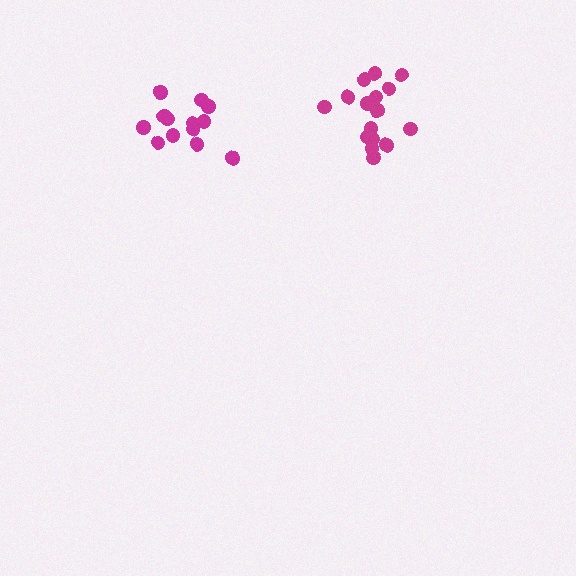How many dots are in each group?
Group 1: 16 dots, Group 2: 13 dots (29 total).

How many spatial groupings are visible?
There are 2 spatial groupings.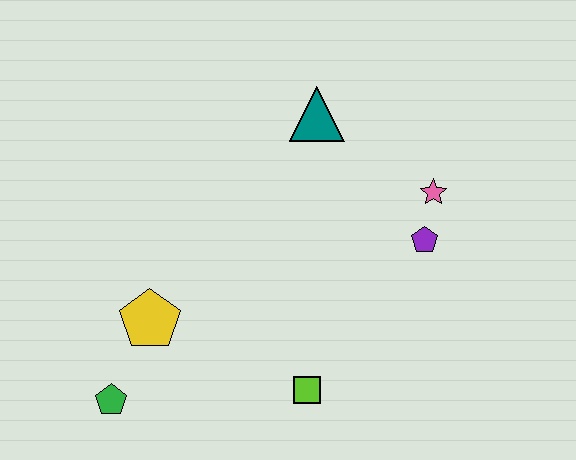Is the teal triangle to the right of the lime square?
Yes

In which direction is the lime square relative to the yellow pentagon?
The lime square is to the right of the yellow pentagon.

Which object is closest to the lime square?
The yellow pentagon is closest to the lime square.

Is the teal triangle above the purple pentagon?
Yes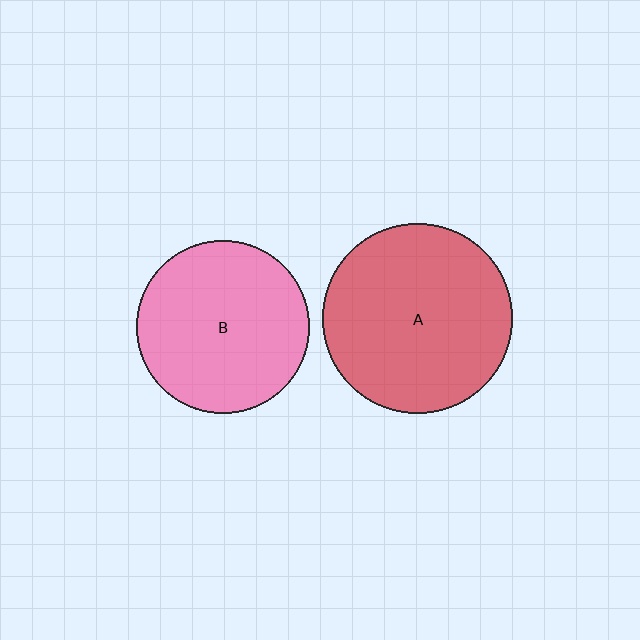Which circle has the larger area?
Circle A (red).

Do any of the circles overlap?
No, none of the circles overlap.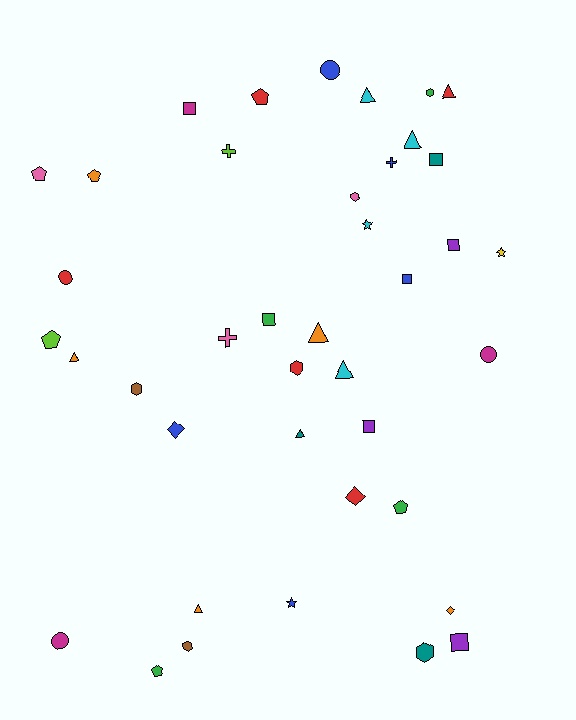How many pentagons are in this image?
There are 6 pentagons.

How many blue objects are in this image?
There are 5 blue objects.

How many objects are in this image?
There are 40 objects.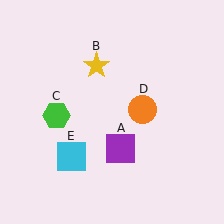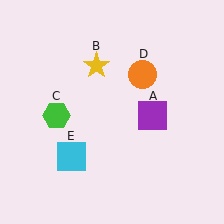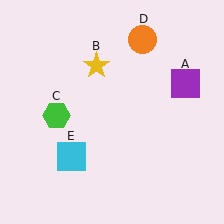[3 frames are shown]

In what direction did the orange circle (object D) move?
The orange circle (object D) moved up.